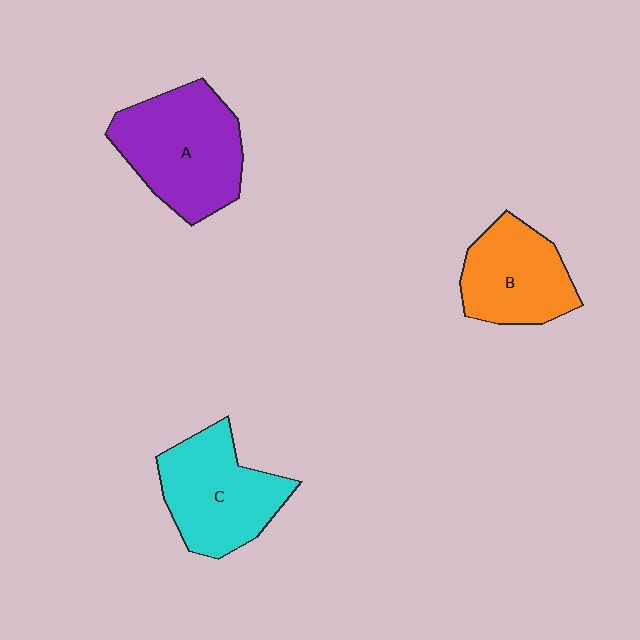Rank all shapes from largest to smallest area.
From largest to smallest: A (purple), C (cyan), B (orange).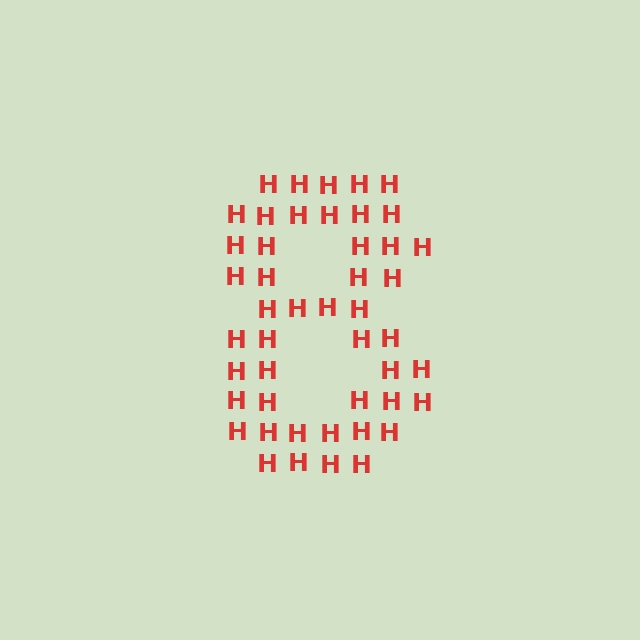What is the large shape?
The large shape is the digit 8.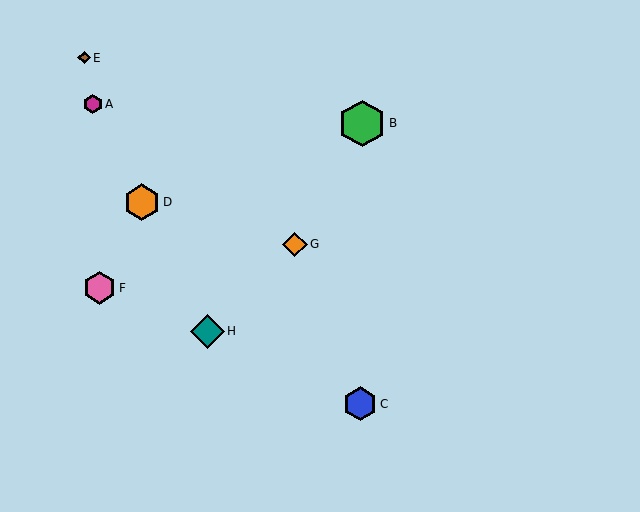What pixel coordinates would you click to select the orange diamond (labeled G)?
Click at (295, 244) to select the orange diamond G.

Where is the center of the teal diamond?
The center of the teal diamond is at (207, 331).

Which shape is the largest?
The green hexagon (labeled B) is the largest.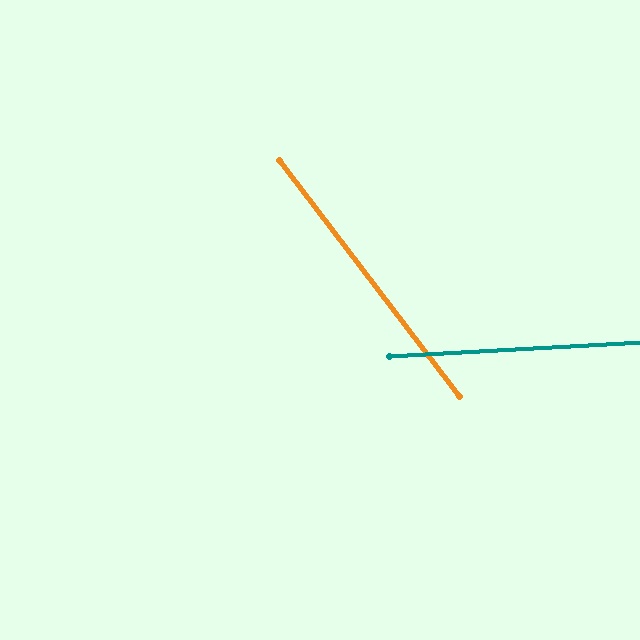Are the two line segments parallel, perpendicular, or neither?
Neither parallel nor perpendicular — they differ by about 56°.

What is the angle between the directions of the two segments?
Approximately 56 degrees.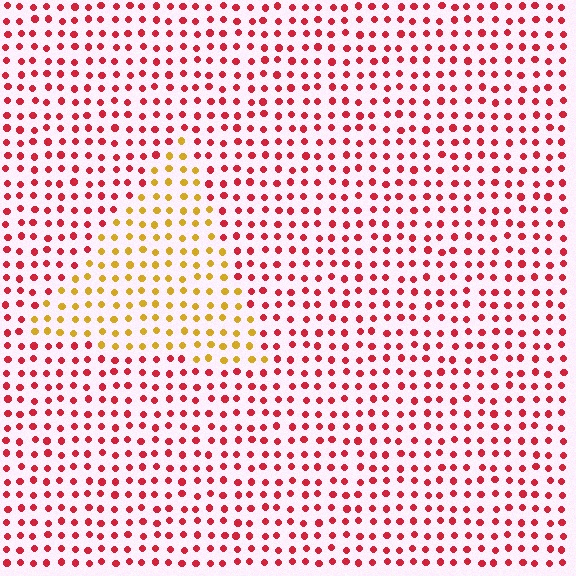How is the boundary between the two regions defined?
The boundary is defined purely by a slight shift in hue (about 55 degrees). Spacing, size, and orientation are identical on both sides.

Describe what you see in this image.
The image is filled with small red elements in a uniform arrangement. A triangle-shaped region is visible where the elements are tinted to a slightly different hue, forming a subtle color boundary.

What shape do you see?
I see a triangle.